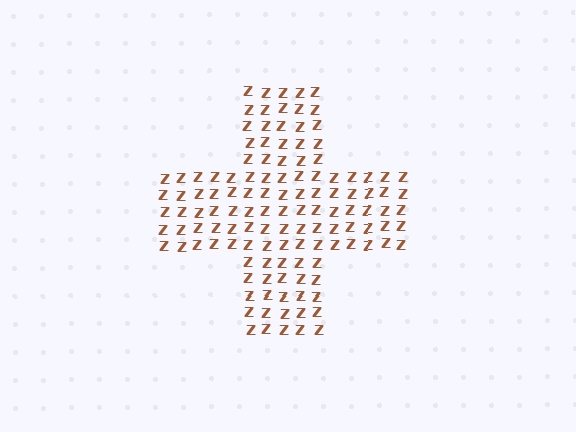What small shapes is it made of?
It is made of small letter Z's.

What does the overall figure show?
The overall figure shows a cross.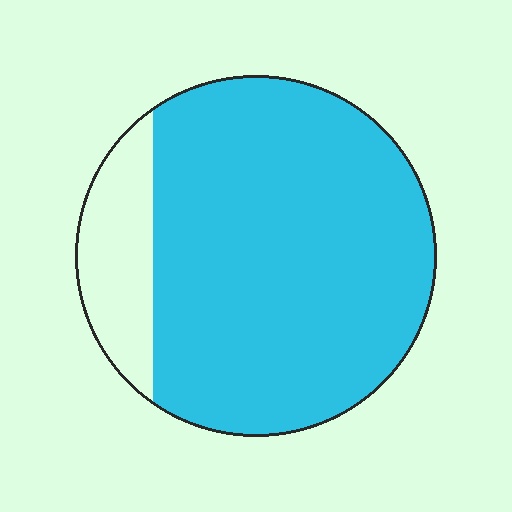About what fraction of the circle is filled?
About five sixths (5/6).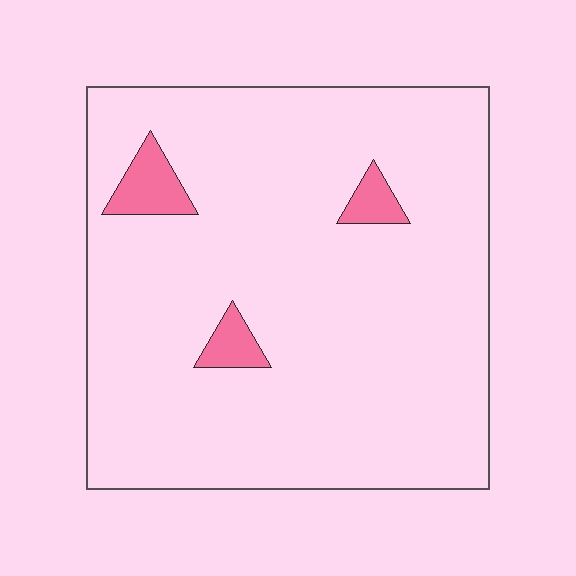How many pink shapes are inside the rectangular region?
3.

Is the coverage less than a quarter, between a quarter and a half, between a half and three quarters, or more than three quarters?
Less than a quarter.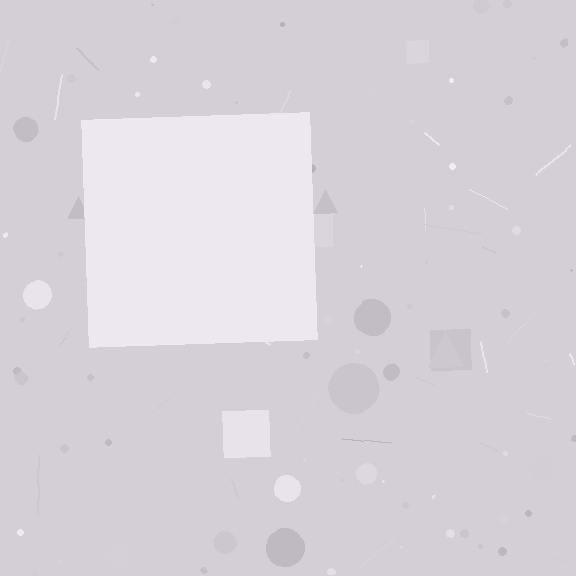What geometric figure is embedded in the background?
A square is embedded in the background.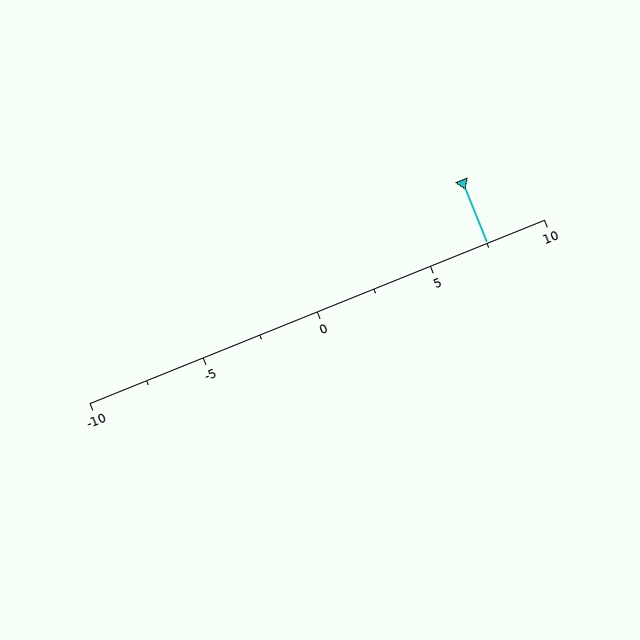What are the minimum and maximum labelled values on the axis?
The axis runs from -10 to 10.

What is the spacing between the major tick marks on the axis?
The major ticks are spaced 5 apart.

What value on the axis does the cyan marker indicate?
The marker indicates approximately 7.5.